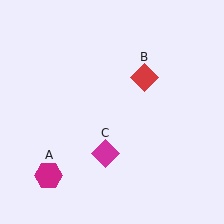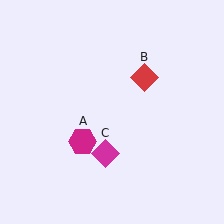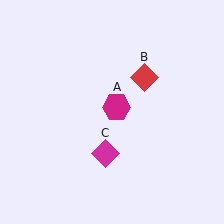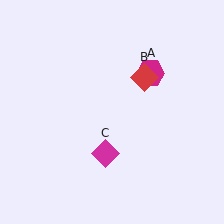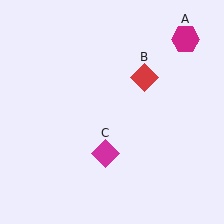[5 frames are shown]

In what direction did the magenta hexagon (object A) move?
The magenta hexagon (object A) moved up and to the right.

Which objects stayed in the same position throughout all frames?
Red diamond (object B) and magenta diamond (object C) remained stationary.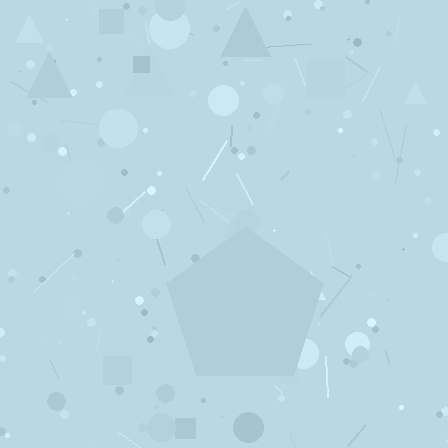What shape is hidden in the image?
A pentagon is hidden in the image.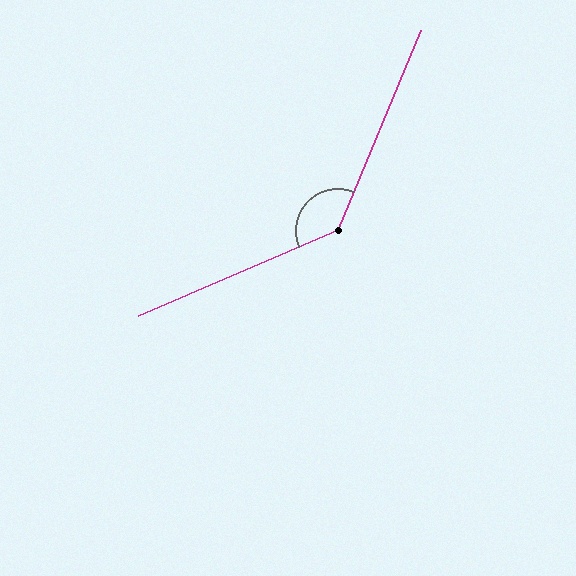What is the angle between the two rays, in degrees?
Approximately 136 degrees.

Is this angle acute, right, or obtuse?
It is obtuse.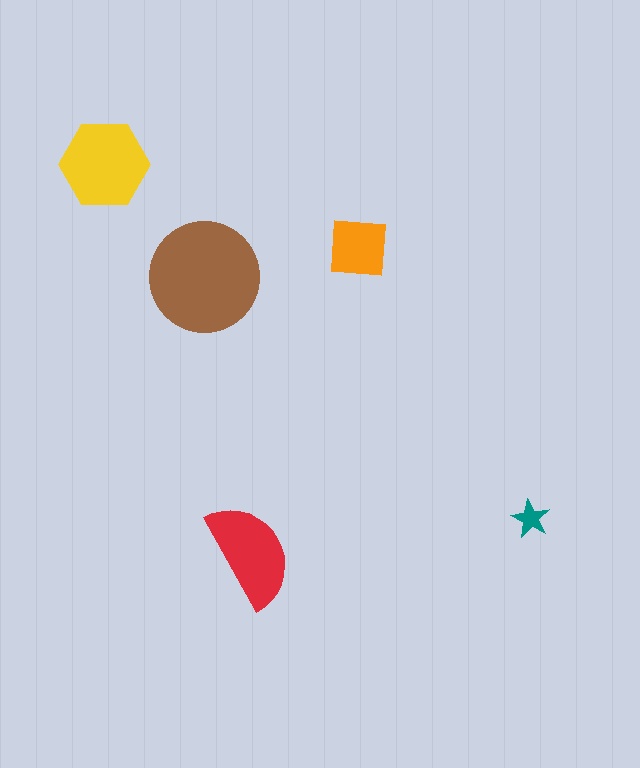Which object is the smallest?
The teal star.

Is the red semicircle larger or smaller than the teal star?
Larger.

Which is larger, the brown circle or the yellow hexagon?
The brown circle.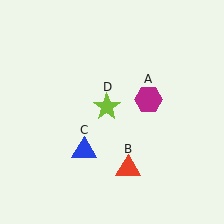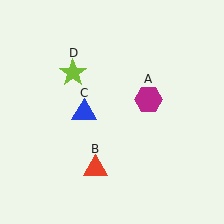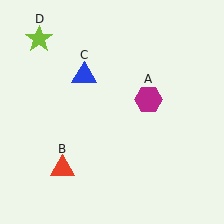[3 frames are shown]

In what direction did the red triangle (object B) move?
The red triangle (object B) moved left.